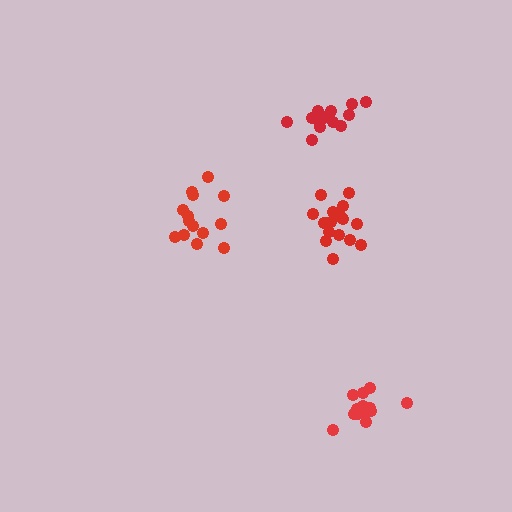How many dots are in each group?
Group 1: 14 dots, Group 2: 15 dots, Group 3: 17 dots, Group 4: 17 dots (63 total).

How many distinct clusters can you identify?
There are 4 distinct clusters.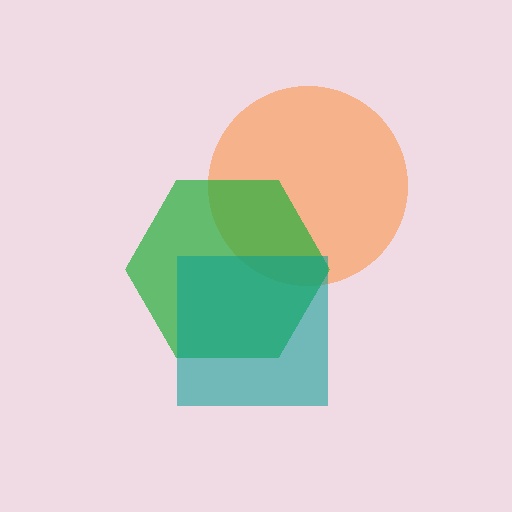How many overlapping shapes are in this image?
There are 3 overlapping shapes in the image.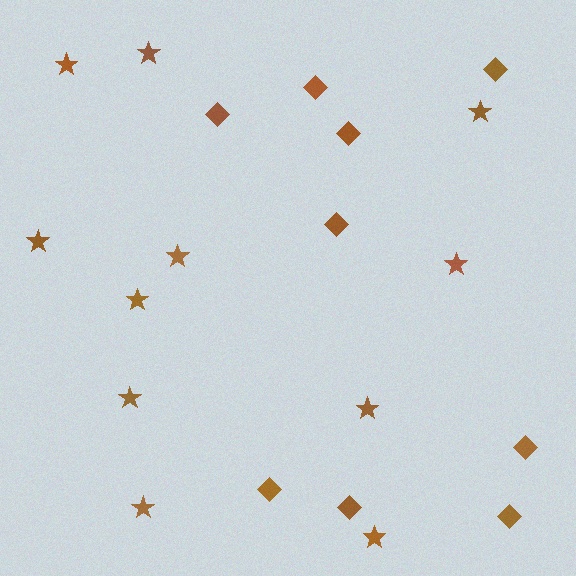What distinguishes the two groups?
There are 2 groups: one group of stars (11) and one group of diamonds (9).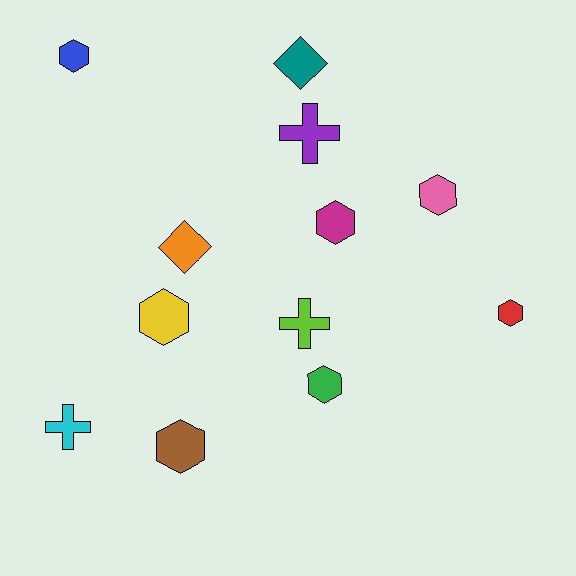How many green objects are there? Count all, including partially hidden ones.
There is 1 green object.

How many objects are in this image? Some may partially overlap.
There are 12 objects.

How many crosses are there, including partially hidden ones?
There are 3 crosses.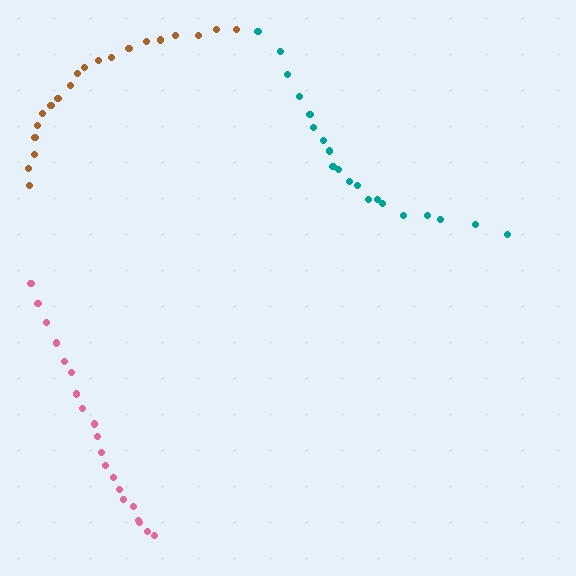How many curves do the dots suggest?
There are 3 distinct paths.